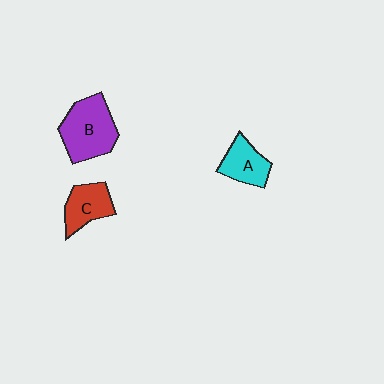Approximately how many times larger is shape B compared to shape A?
Approximately 1.6 times.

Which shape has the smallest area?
Shape A (cyan).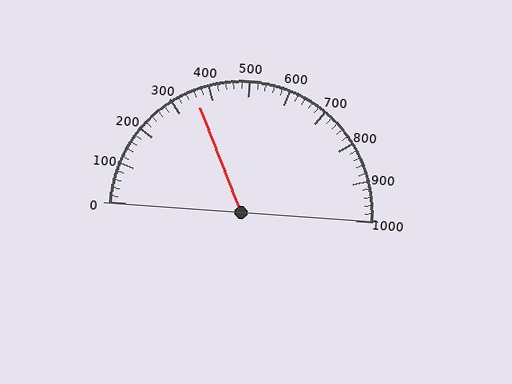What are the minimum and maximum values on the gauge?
The gauge ranges from 0 to 1000.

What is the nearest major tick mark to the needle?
The nearest major tick mark is 400.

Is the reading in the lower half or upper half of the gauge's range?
The reading is in the lower half of the range (0 to 1000).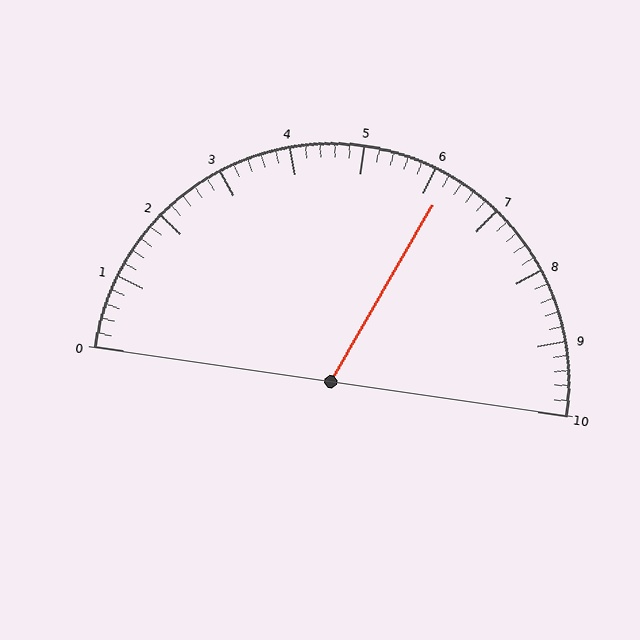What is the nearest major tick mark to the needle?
The nearest major tick mark is 6.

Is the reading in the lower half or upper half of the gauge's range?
The reading is in the upper half of the range (0 to 10).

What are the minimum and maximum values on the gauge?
The gauge ranges from 0 to 10.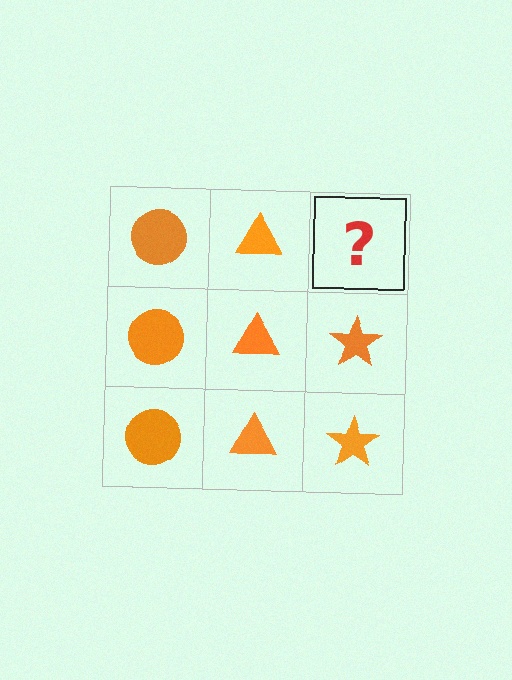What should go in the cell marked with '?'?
The missing cell should contain an orange star.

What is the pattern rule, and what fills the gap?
The rule is that each column has a consistent shape. The gap should be filled with an orange star.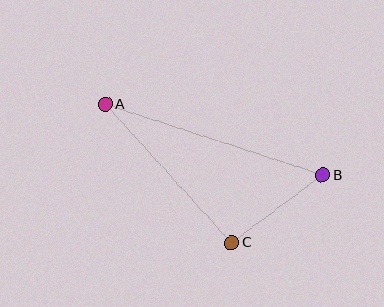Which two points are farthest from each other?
Points A and B are farthest from each other.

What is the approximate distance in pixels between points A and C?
The distance between A and C is approximately 187 pixels.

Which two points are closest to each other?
Points B and C are closest to each other.